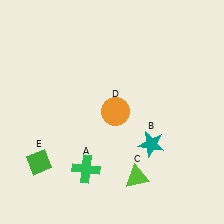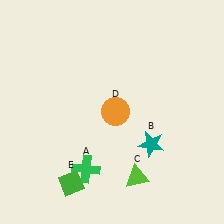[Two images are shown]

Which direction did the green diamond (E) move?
The green diamond (E) moved right.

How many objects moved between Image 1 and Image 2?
1 object moved between the two images.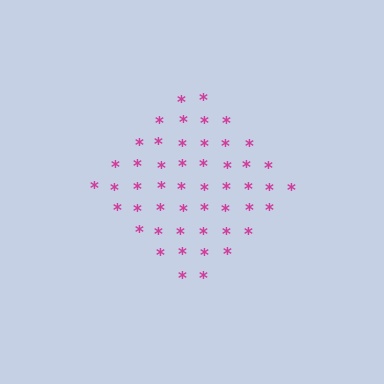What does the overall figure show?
The overall figure shows a diamond.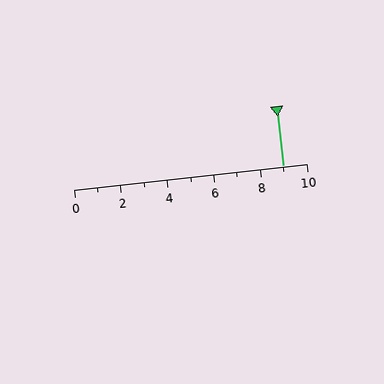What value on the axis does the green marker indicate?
The marker indicates approximately 9.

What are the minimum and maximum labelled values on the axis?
The axis runs from 0 to 10.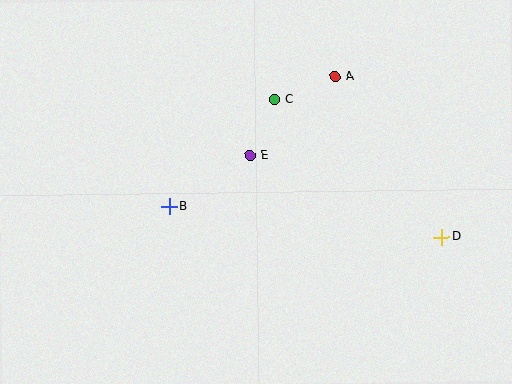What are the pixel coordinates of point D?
Point D is at (442, 237).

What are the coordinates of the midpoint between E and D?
The midpoint between E and D is at (346, 196).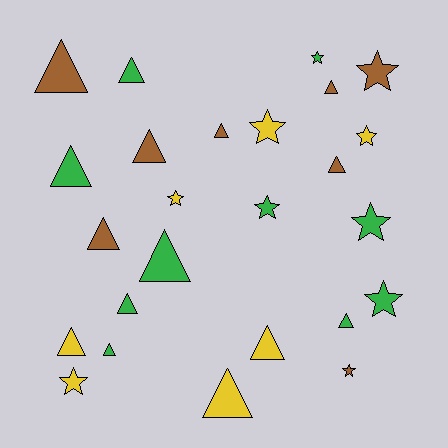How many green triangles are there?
There are 6 green triangles.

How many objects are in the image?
There are 25 objects.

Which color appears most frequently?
Green, with 10 objects.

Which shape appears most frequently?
Triangle, with 15 objects.